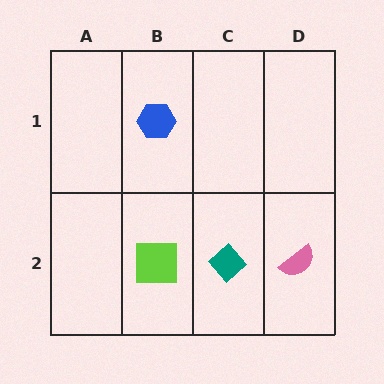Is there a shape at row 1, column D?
No, that cell is empty.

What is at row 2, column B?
A lime square.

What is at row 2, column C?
A teal diamond.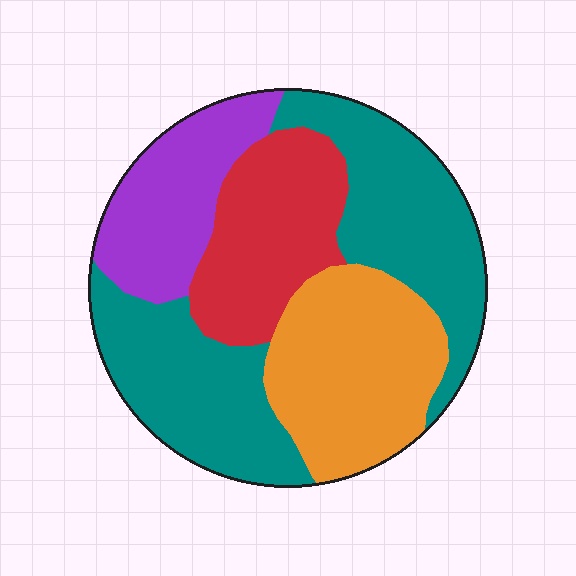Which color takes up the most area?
Teal, at roughly 40%.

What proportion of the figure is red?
Red takes up about one fifth (1/5) of the figure.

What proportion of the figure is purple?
Purple takes up about one sixth (1/6) of the figure.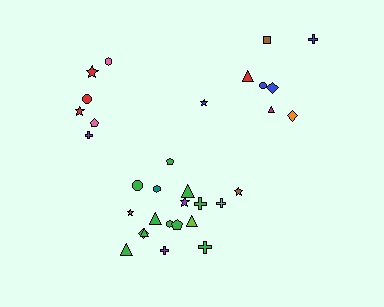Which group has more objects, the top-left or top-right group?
The top-right group.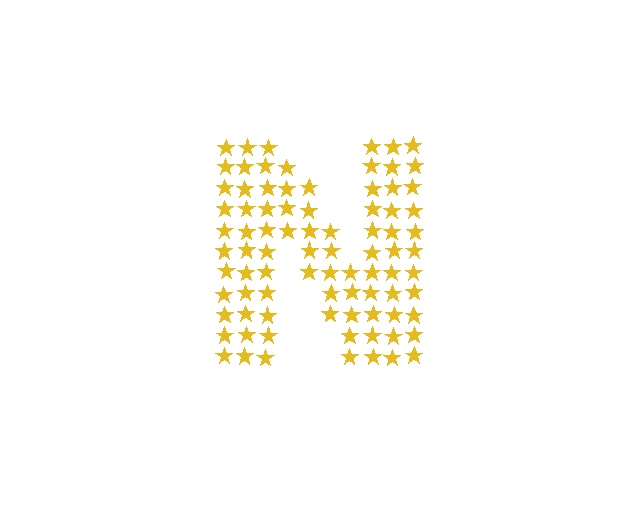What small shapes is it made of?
It is made of small stars.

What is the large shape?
The large shape is the letter N.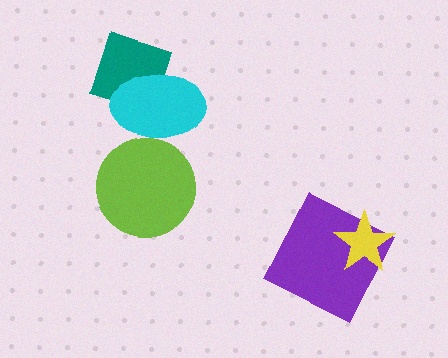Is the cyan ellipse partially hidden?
Yes, it is partially covered by another shape.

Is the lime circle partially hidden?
No, no other shape covers it.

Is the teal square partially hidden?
Yes, it is partially covered by another shape.